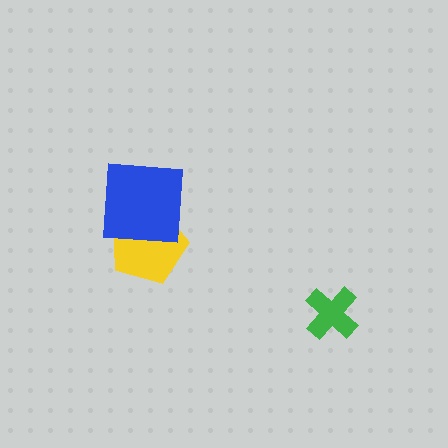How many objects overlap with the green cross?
0 objects overlap with the green cross.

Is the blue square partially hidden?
No, no other shape covers it.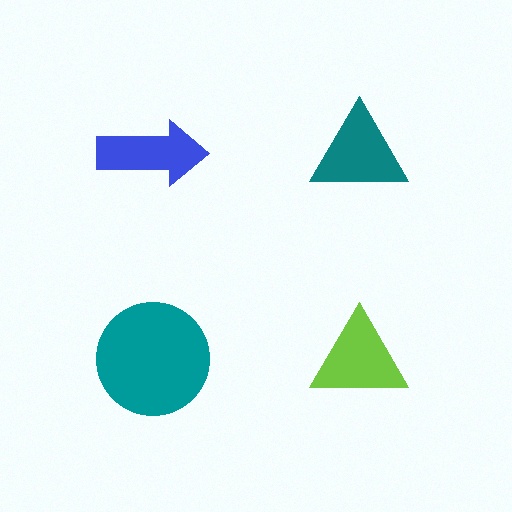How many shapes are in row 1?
2 shapes.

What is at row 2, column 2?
A lime triangle.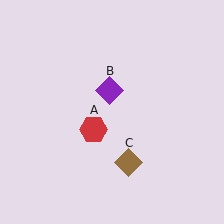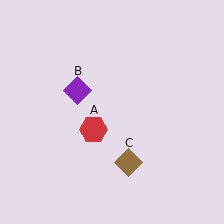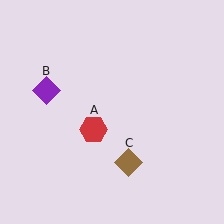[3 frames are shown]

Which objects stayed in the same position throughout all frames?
Red hexagon (object A) and brown diamond (object C) remained stationary.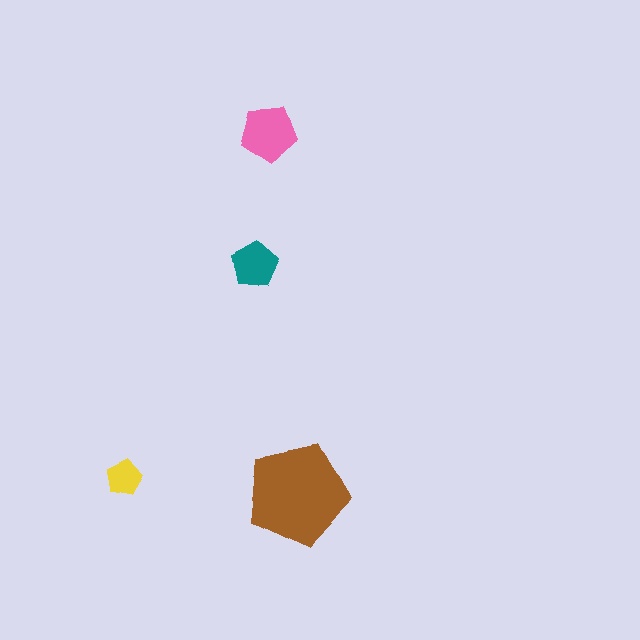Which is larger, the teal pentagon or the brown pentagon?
The brown one.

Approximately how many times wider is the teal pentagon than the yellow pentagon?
About 1.5 times wider.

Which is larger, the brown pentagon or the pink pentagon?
The brown one.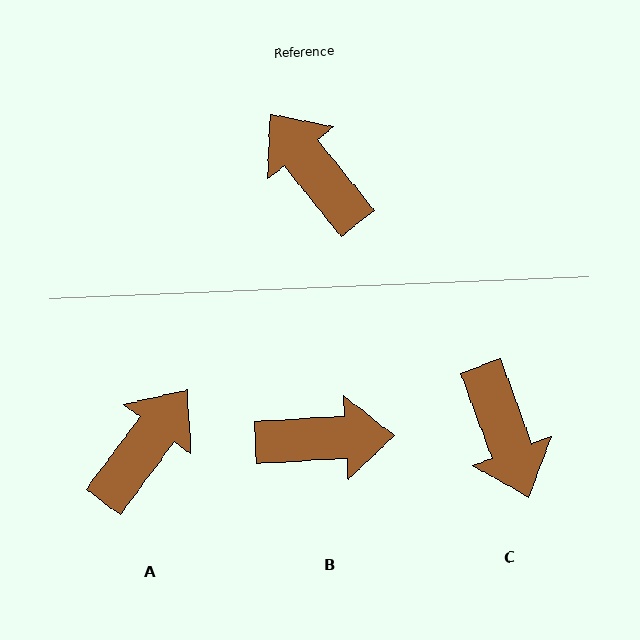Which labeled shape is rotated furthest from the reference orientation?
C, about 162 degrees away.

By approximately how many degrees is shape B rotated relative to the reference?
Approximately 126 degrees clockwise.